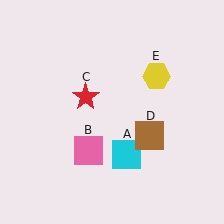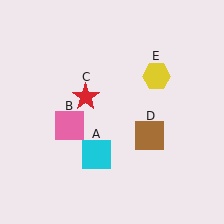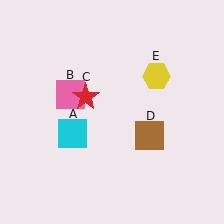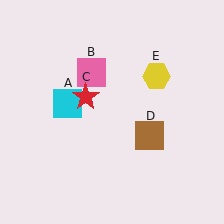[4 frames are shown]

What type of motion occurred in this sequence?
The cyan square (object A), pink square (object B) rotated clockwise around the center of the scene.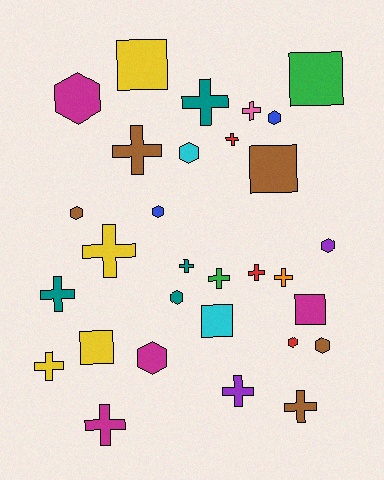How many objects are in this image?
There are 30 objects.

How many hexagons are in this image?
There are 10 hexagons.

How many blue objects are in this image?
There are 2 blue objects.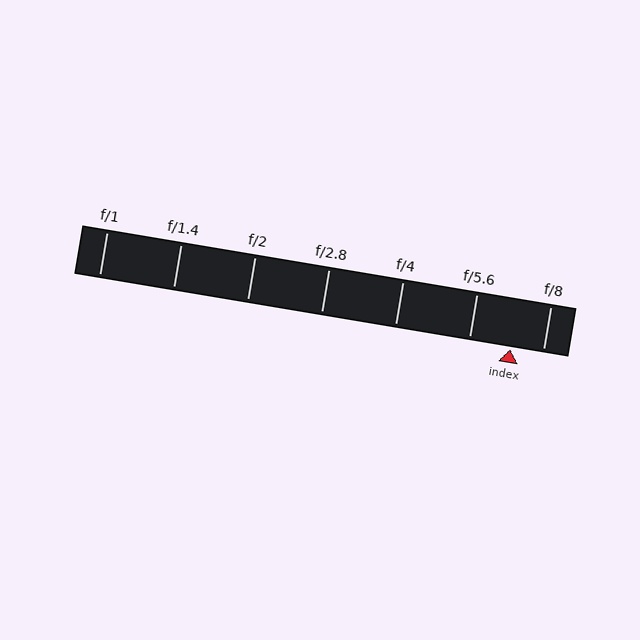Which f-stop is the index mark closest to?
The index mark is closest to f/8.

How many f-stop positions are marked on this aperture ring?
There are 7 f-stop positions marked.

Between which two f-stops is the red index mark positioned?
The index mark is between f/5.6 and f/8.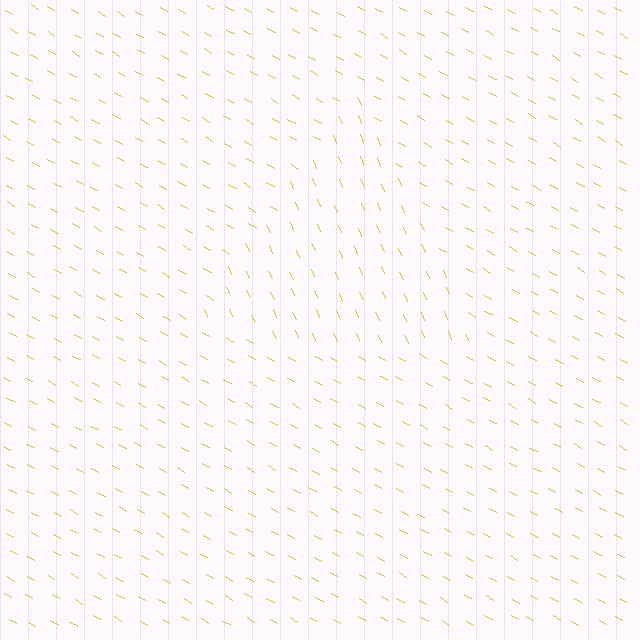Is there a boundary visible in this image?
Yes, there is a texture boundary formed by a change in line orientation.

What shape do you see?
I see a triangle.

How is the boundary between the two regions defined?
The boundary is defined purely by a change in line orientation (approximately 36 degrees difference). All lines are the same color and thickness.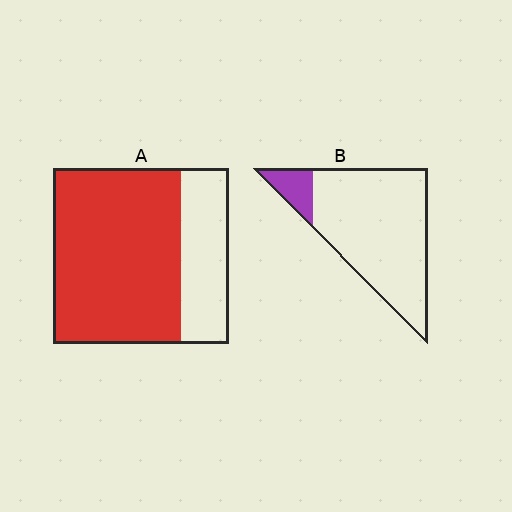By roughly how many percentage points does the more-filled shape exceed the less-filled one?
By roughly 60 percentage points (A over B).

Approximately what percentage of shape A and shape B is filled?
A is approximately 75% and B is approximately 10%.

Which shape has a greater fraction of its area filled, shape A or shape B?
Shape A.